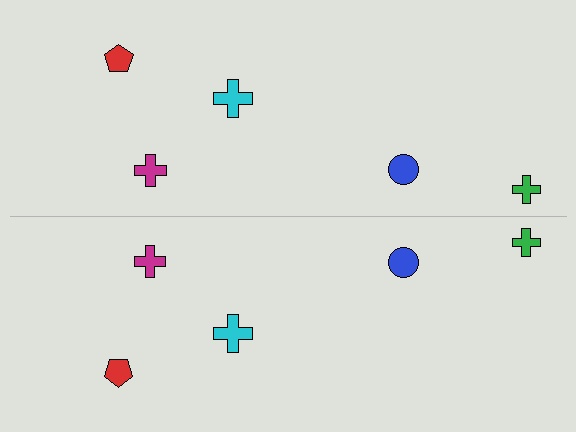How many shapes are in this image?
There are 10 shapes in this image.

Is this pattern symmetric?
Yes, this pattern has bilateral (reflection) symmetry.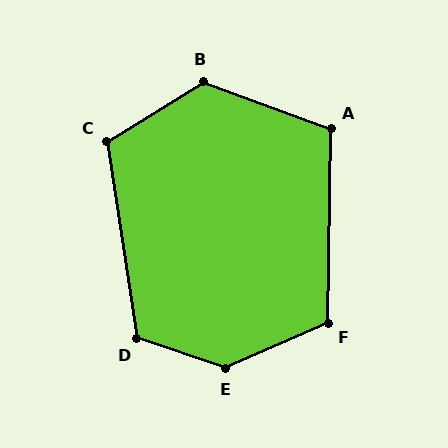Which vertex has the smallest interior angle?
A, at approximately 109 degrees.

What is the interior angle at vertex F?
Approximately 115 degrees (obtuse).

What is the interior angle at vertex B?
Approximately 128 degrees (obtuse).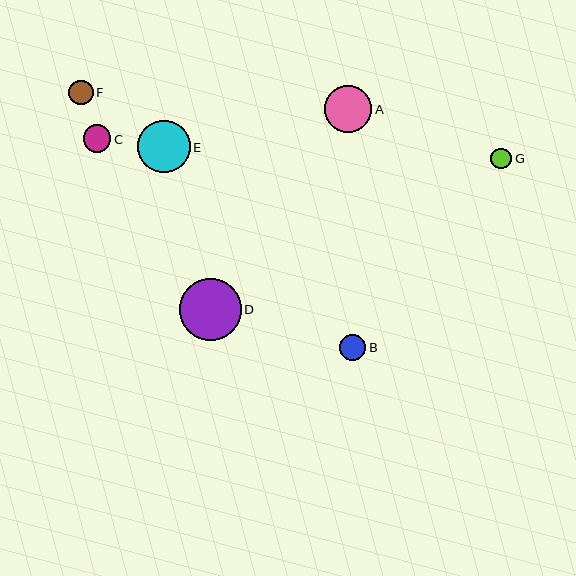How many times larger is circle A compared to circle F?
Circle A is approximately 1.9 times the size of circle F.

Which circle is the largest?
Circle D is the largest with a size of approximately 62 pixels.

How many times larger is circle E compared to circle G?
Circle E is approximately 2.5 times the size of circle G.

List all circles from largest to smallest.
From largest to smallest: D, E, A, C, B, F, G.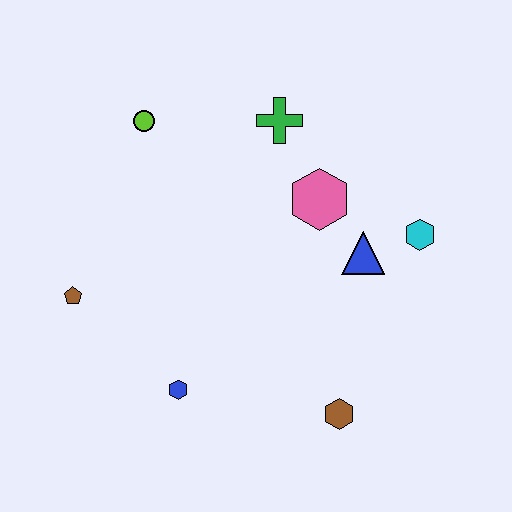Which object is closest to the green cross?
The pink hexagon is closest to the green cross.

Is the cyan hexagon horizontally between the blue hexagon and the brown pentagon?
No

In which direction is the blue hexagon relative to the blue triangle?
The blue hexagon is to the left of the blue triangle.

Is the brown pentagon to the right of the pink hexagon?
No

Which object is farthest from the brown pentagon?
The cyan hexagon is farthest from the brown pentagon.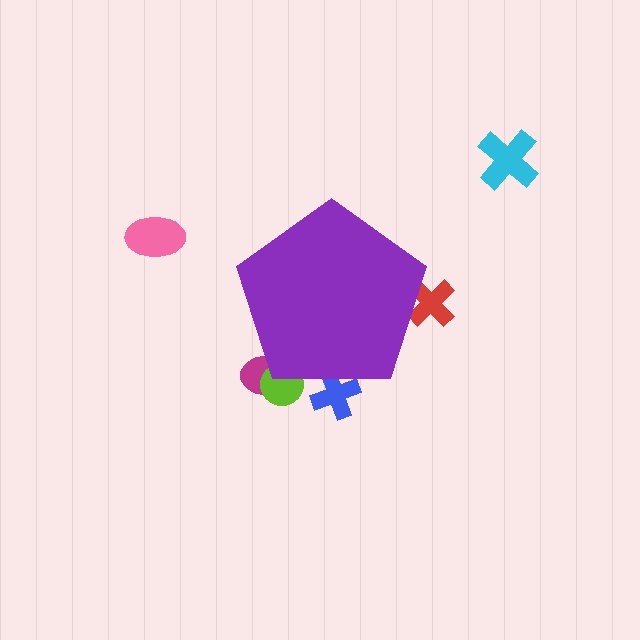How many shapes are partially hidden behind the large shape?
4 shapes are partially hidden.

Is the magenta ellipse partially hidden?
Yes, the magenta ellipse is partially hidden behind the purple pentagon.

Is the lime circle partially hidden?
Yes, the lime circle is partially hidden behind the purple pentagon.